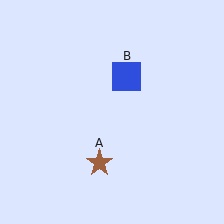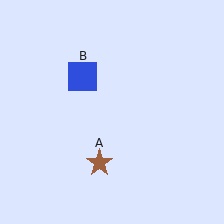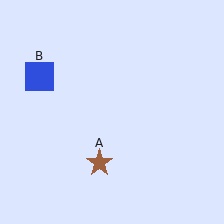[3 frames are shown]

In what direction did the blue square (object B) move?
The blue square (object B) moved left.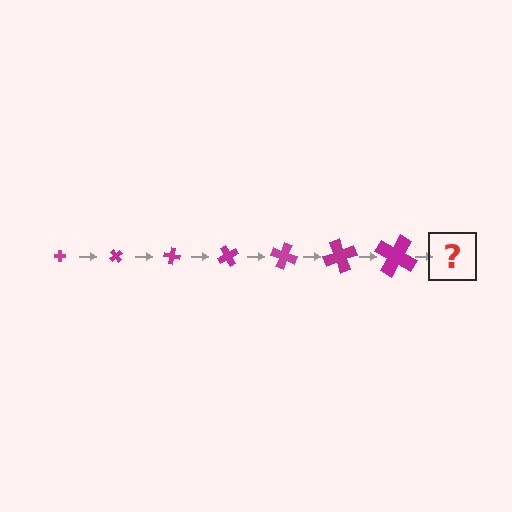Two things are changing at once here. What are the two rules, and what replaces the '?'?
The two rules are that the cross grows larger each step and it rotates 50 degrees each step. The '?' should be a cross, larger than the previous one and rotated 350 degrees from the start.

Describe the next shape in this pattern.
It should be a cross, larger than the previous one and rotated 350 degrees from the start.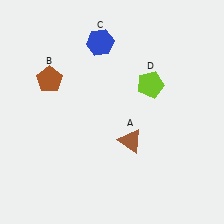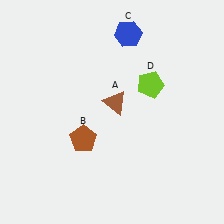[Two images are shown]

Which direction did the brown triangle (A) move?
The brown triangle (A) moved up.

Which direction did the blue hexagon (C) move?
The blue hexagon (C) moved right.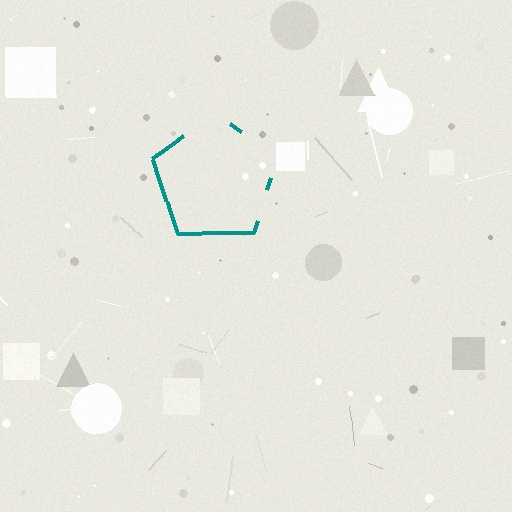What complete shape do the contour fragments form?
The contour fragments form a pentagon.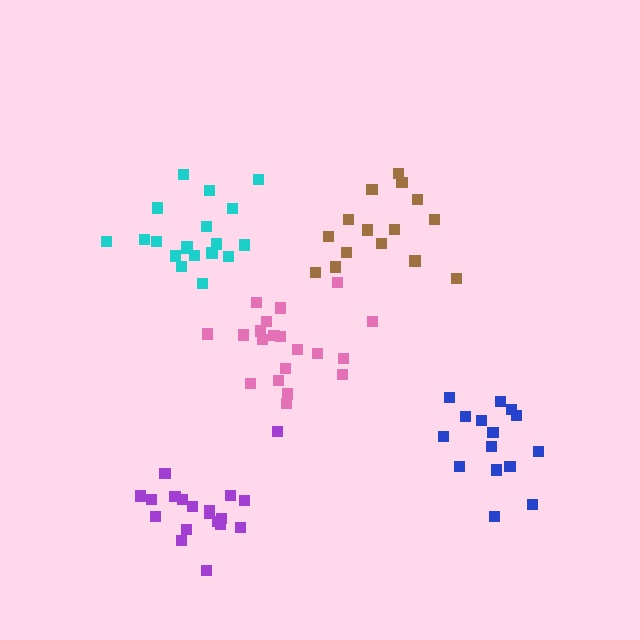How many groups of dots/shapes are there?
There are 5 groups.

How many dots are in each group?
Group 1: 15 dots, Group 2: 15 dots, Group 3: 20 dots, Group 4: 19 dots, Group 5: 19 dots (88 total).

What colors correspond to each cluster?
The clusters are colored: brown, blue, pink, cyan, purple.